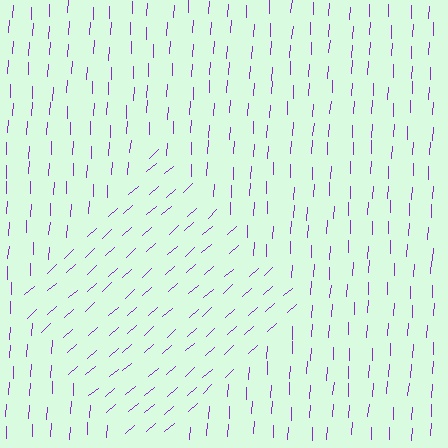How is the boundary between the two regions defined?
The boundary is defined purely by a change in line orientation (approximately 45 degrees difference). All lines are the same color and thickness.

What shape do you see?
I see a diamond.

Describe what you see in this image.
The image is filled with small purple line segments. A diamond region in the image has lines oriented differently from the surrounding lines, creating a visible texture boundary.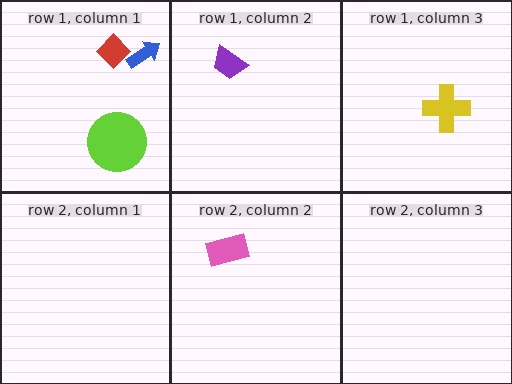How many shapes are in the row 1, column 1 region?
3.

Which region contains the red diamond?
The row 1, column 1 region.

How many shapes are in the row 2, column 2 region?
1.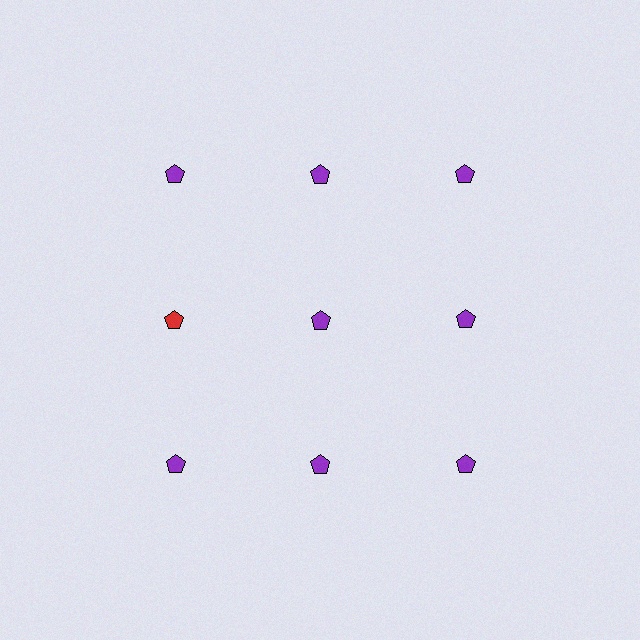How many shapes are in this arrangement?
There are 9 shapes arranged in a grid pattern.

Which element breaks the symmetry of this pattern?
The red pentagon in the second row, leftmost column breaks the symmetry. All other shapes are purple pentagons.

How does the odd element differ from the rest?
It has a different color: red instead of purple.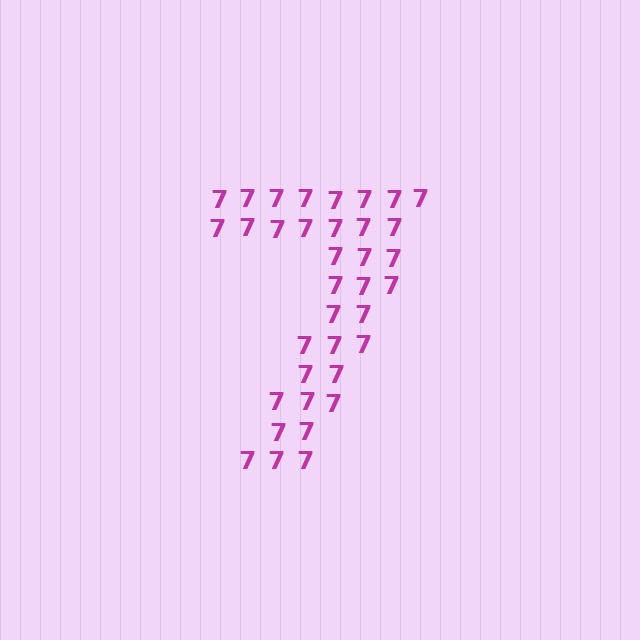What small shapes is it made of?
It is made of small digit 7's.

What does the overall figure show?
The overall figure shows the digit 7.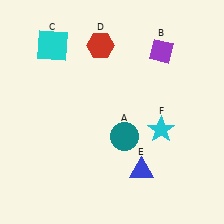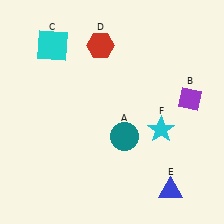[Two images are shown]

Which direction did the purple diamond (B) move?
The purple diamond (B) moved down.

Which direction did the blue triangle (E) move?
The blue triangle (E) moved right.